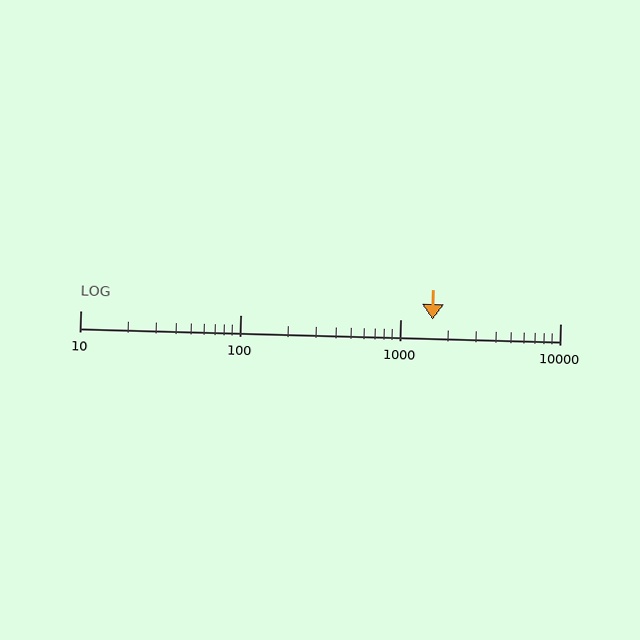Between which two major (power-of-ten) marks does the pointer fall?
The pointer is between 1000 and 10000.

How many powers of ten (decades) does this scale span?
The scale spans 3 decades, from 10 to 10000.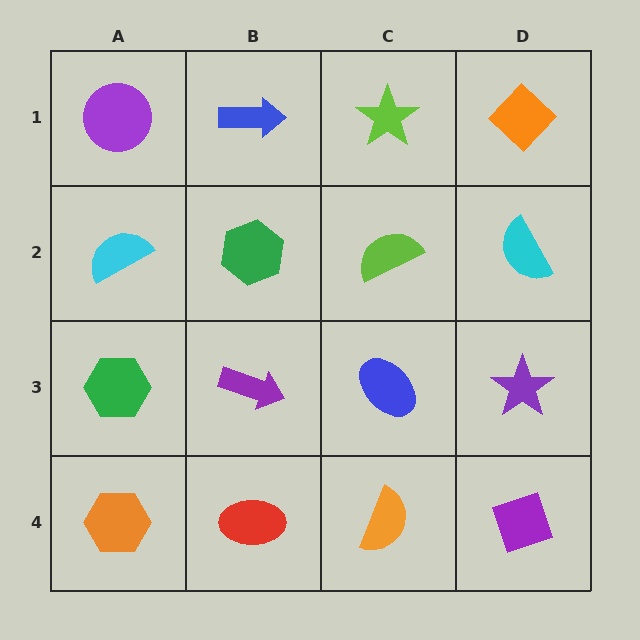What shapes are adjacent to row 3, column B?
A green hexagon (row 2, column B), a red ellipse (row 4, column B), a green hexagon (row 3, column A), a blue ellipse (row 3, column C).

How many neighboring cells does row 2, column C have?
4.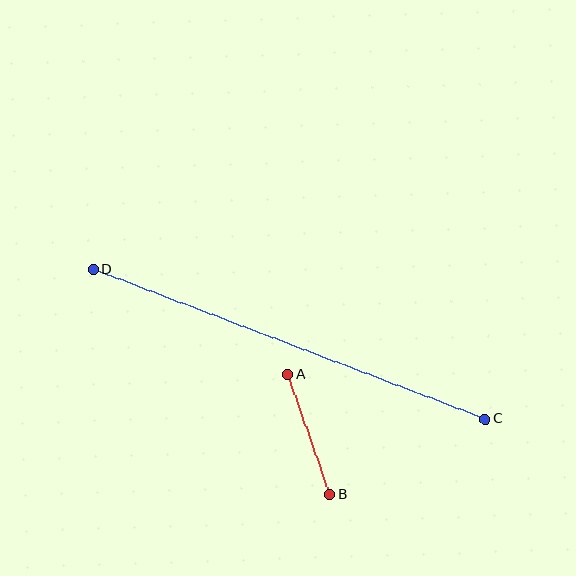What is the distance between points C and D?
The distance is approximately 419 pixels.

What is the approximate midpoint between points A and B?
The midpoint is at approximately (309, 434) pixels.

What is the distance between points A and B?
The distance is approximately 127 pixels.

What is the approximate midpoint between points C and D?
The midpoint is at approximately (289, 344) pixels.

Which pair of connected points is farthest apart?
Points C and D are farthest apart.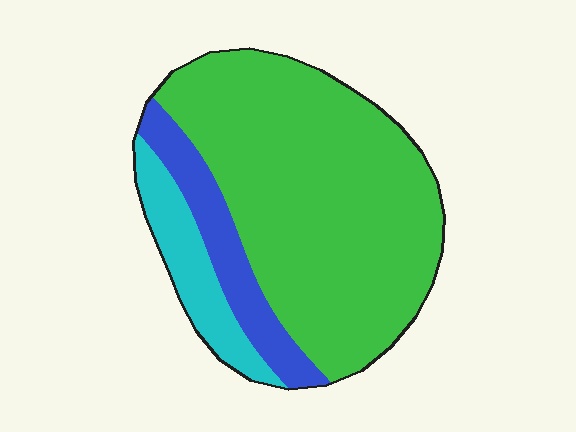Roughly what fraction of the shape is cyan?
Cyan takes up about one eighth (1/8) of the shape.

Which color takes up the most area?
Green, at roughly 70%.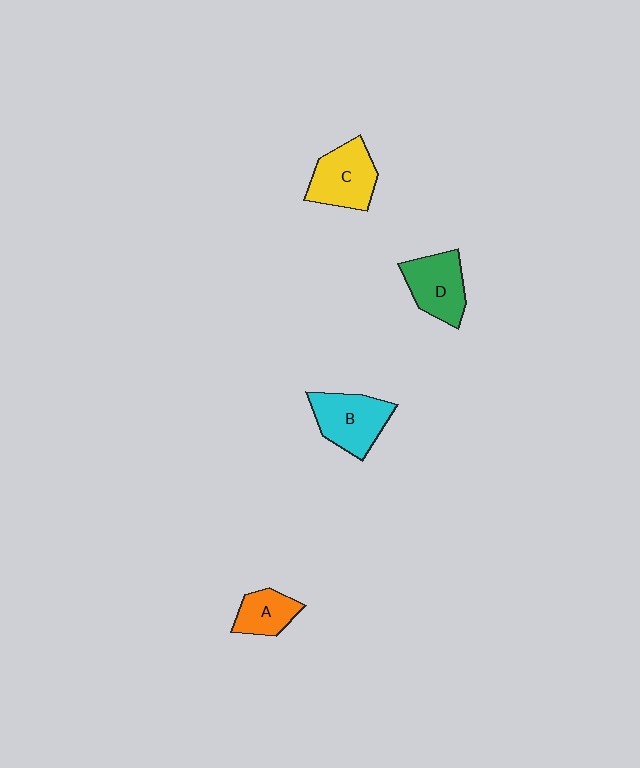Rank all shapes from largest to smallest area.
From largest to smallest: B (cyan), C (yellow), D (green), A (orange).